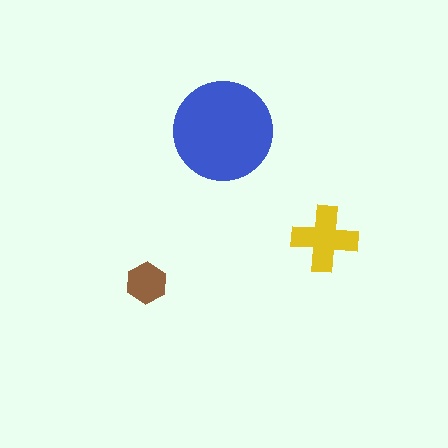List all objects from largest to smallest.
The blue circle, the yellow cross, the brown hexagon.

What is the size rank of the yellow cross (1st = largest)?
2nd.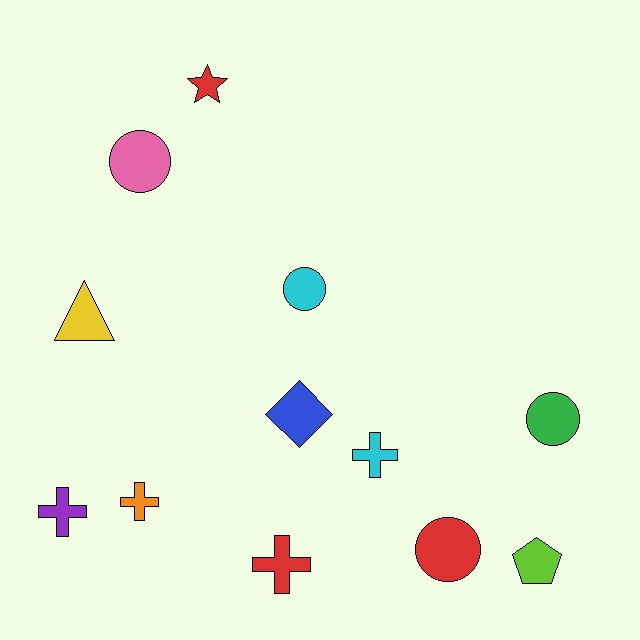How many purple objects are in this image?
There is 1 purple object.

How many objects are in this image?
There are 12 objects.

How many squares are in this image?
There are no squares.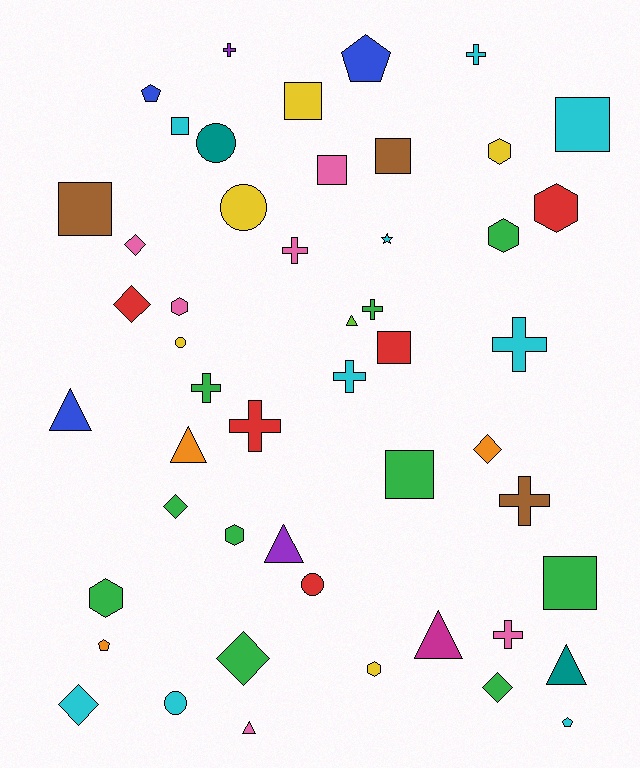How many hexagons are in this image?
There are 7 hexagons.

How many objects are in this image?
There are 50 objects.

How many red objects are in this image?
There are 5 red objects.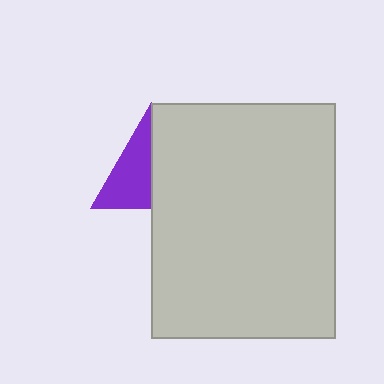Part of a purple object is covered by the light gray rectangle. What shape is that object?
It is a triangle.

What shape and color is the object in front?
The object in front is a light gray rectangle.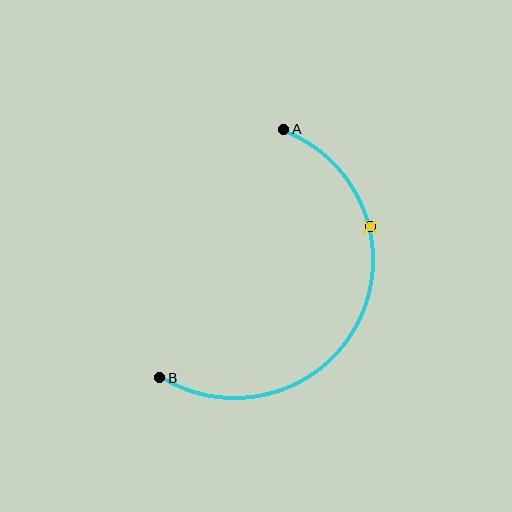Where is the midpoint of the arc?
The arc midpoint is the point on the curve farthest from the straight line joining A and B. It sits to the right of that line.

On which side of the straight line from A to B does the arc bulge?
The arc bulges to the right of the straight line connecting A and B.